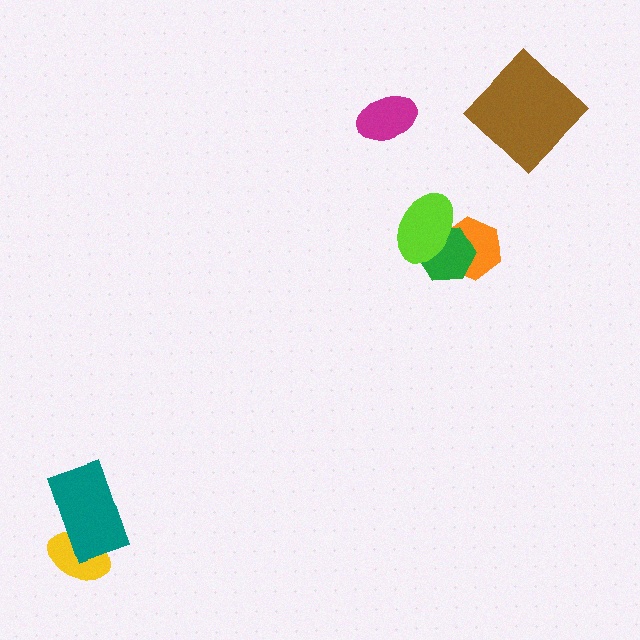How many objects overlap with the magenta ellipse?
0 objects overlap with the magenta ellipse.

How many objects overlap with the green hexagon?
2 objects overlap with the green hexagon.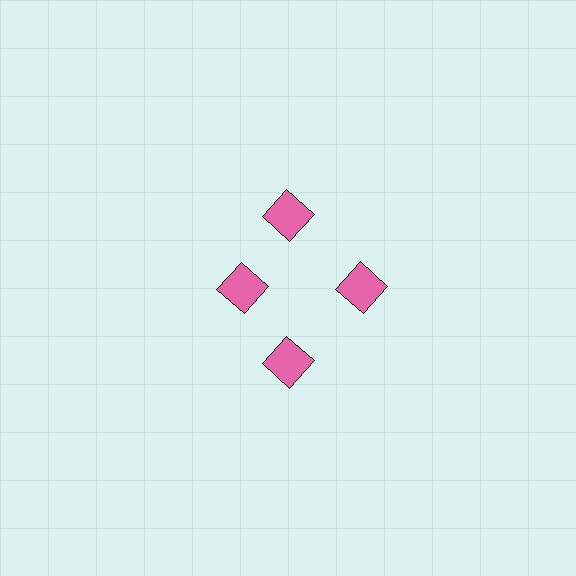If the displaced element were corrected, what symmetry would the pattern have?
It would have 4-fold rotational symmetry — the pattern would map onto itself every 90 degrees.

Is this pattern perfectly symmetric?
No. The 4 pink squares are arranged in a ring, but one element near the 9 o'clock position is pulled inward toward the center, breaking the 4-fold rotational symmetry.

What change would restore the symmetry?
The symmetry would be restored by moving it outward, back onto the ring so that all 4 squares sit at equal angles and equal distance from the center.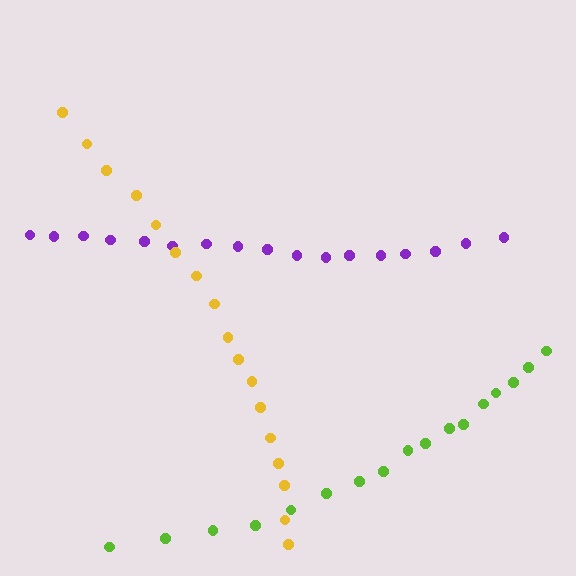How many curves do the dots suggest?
There are 3 distinct paths.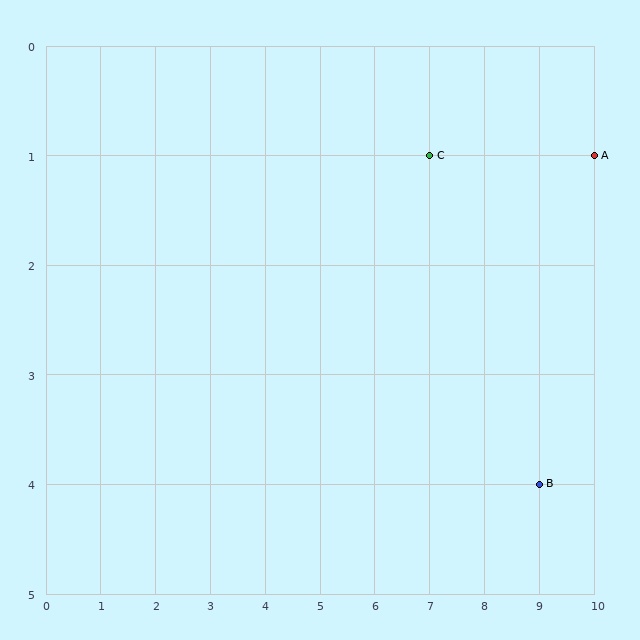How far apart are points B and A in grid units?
Points B and A are 1 column and 3 rows apart (about 3.2 grid units diagonally).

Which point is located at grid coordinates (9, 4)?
Point B is at (9, 4).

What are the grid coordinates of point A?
Point A is at grid coordinates (10, 1).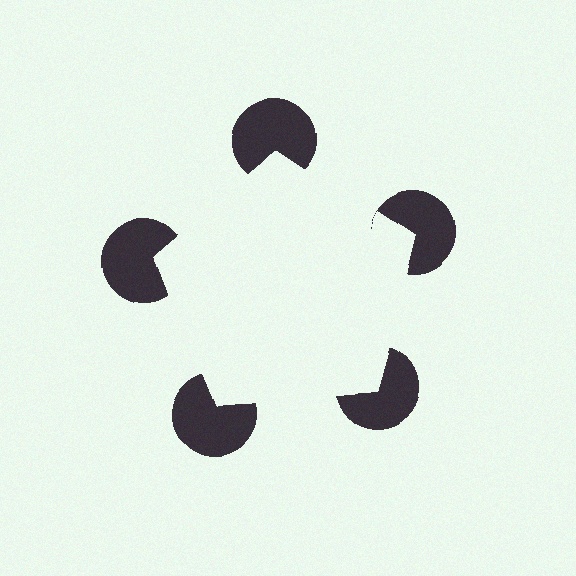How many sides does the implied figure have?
5 sides.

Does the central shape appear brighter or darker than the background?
It typically appears slightly brighter than the background, even though no actual brightness change is drawn.